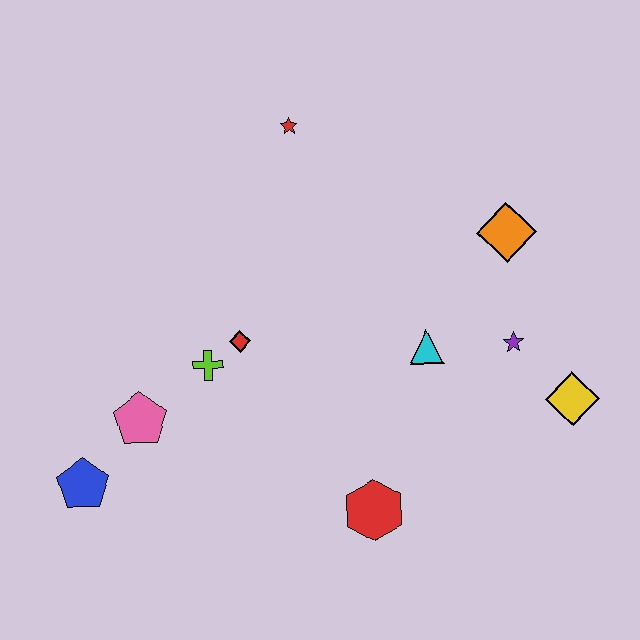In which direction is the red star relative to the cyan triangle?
The red star is above the cyan triangle.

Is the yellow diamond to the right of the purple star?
Yes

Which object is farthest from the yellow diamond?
The blue pentagon is farthest from the yellow diamond.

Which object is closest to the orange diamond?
The purple star is closest to the orange diamond.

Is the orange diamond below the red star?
Yes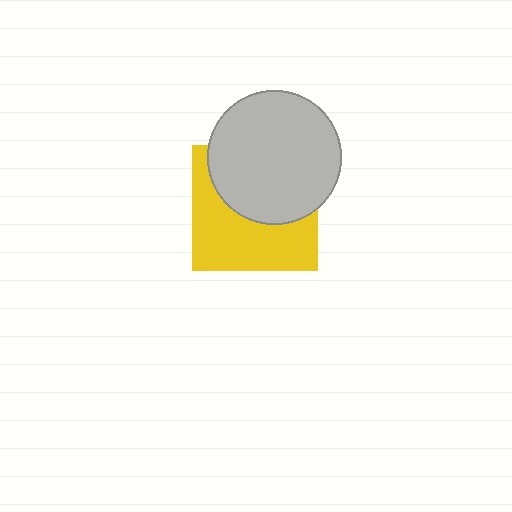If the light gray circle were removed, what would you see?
You would see the complete yellow square.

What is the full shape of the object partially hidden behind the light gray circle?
The partially hidden object is a yellow square.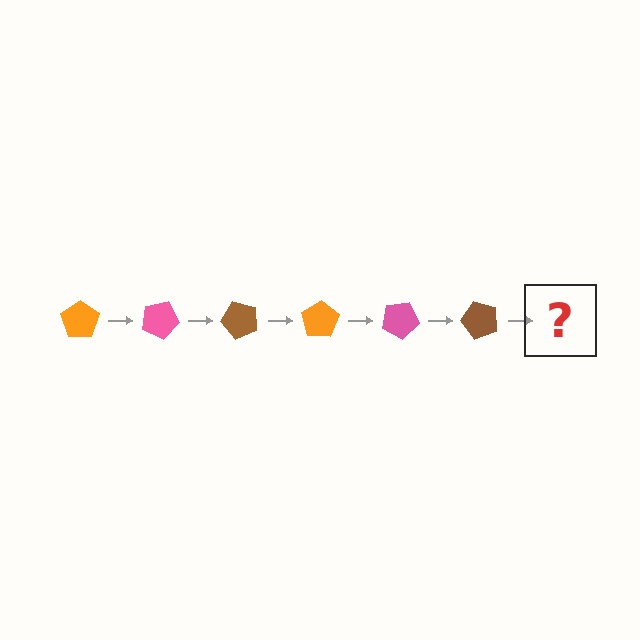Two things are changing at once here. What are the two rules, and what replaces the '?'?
The two rules are that it rotates 25 degrees each step and the color cycles through orange, pink, and brown. The '?' should be an orange pentagon, rotated 150 degrees from the start.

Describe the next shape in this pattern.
It should be an orange pentagon, rotated 150 degrees from the start.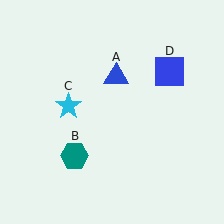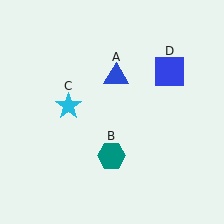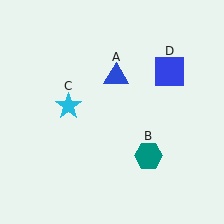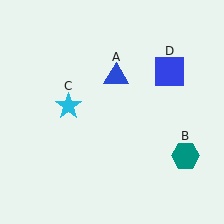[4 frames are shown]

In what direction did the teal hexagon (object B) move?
The teal hexagon (object B) moved right.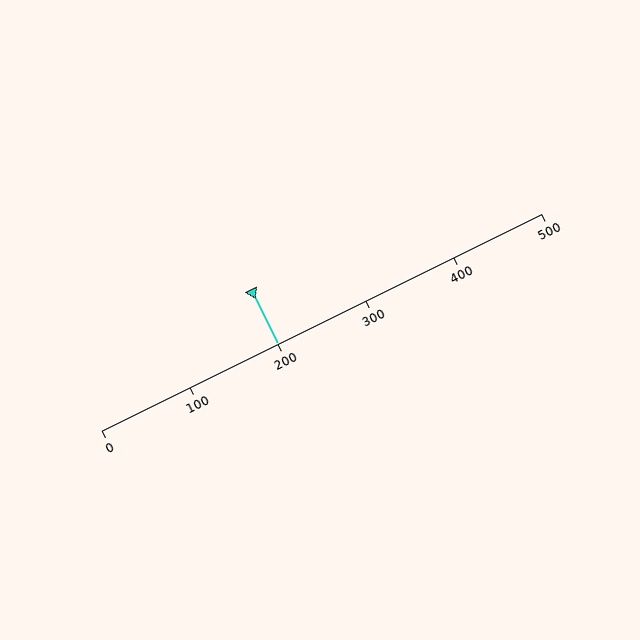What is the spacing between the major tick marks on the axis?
The major ticks are spaced 100 apart.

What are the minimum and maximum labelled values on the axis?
The axis runs from 0 to 500.